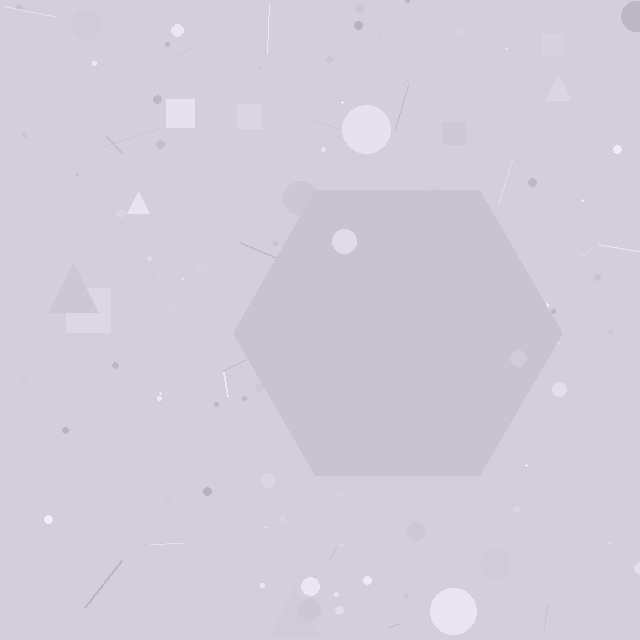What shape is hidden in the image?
A hexagon is hidden in the image.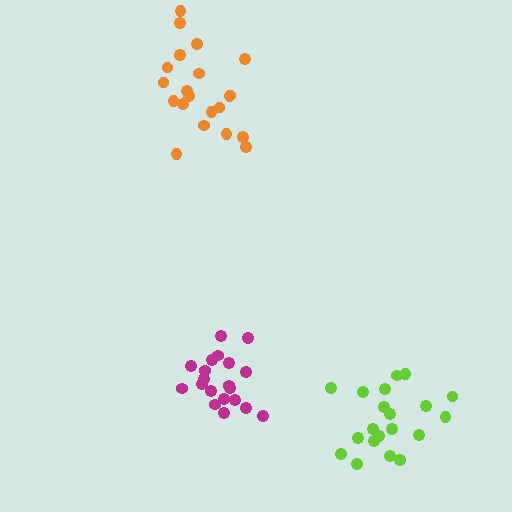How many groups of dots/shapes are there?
There are 3 groups.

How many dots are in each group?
Group 1: 21 dots, Group 2: 20 dots, Group 3: 20 dots (61 total).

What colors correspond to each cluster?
The clusters are colored: orange, lime, magenta.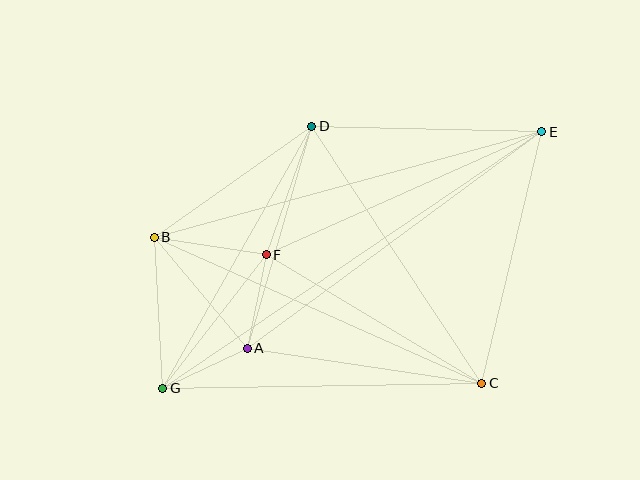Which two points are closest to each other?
Points A and G are closest to each other.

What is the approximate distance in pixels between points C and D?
The distance between C and D is approximately 308 pixels.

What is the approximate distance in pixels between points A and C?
The distance between A and C is approximately 237 pixels.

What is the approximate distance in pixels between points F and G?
The distance between F and G is approximately 169 pixels.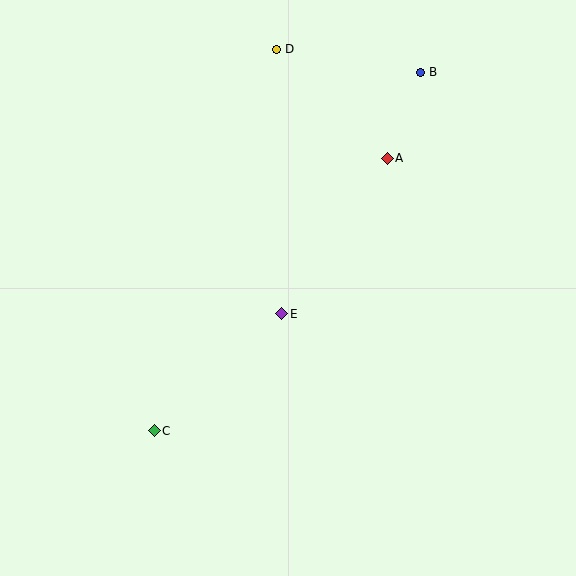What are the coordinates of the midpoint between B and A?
The midpoint between B and A is at (404, 115).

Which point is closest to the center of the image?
Point E at (282, 314) is closest to the center.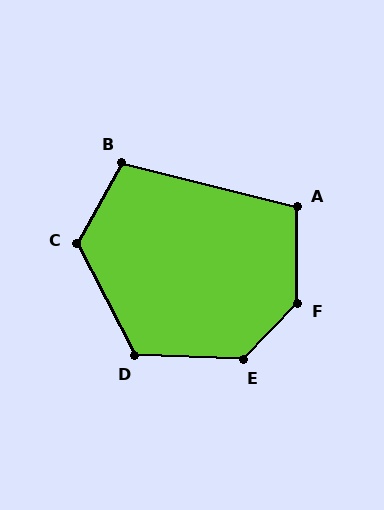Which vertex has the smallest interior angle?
A, at approximately 104 degrees.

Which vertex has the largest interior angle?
F, at approximately 136 degrees.